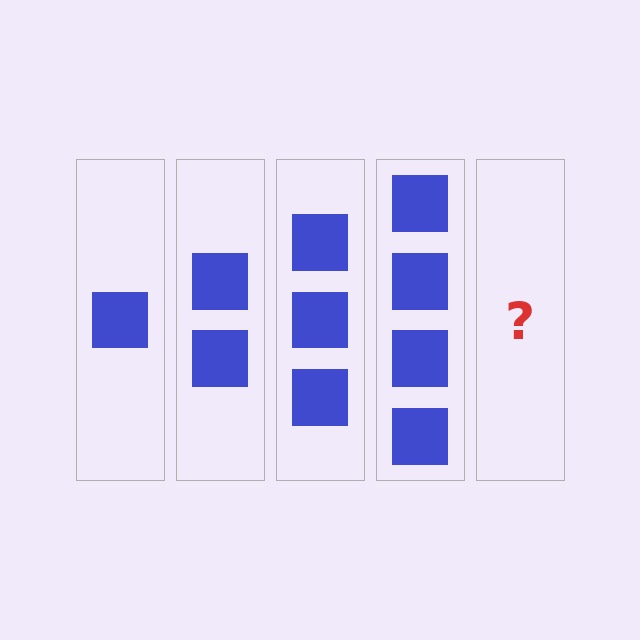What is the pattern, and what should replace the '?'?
The pattern is that each step adds one more square. The '?' should be 5 squares.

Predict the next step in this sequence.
The next step is 5 squares.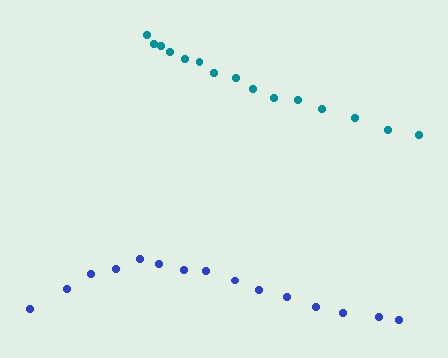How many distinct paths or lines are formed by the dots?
There are 2 distinct paths.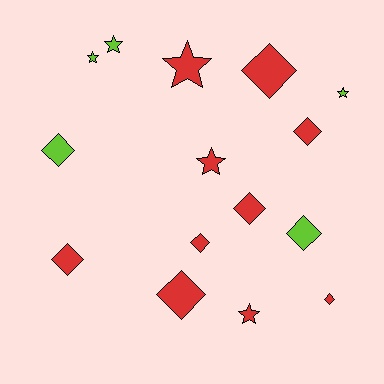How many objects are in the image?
There are 15 objects.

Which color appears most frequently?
Red, with 10 objects.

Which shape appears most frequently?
Diamond, with 9 objects.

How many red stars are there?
There are 3 red stars.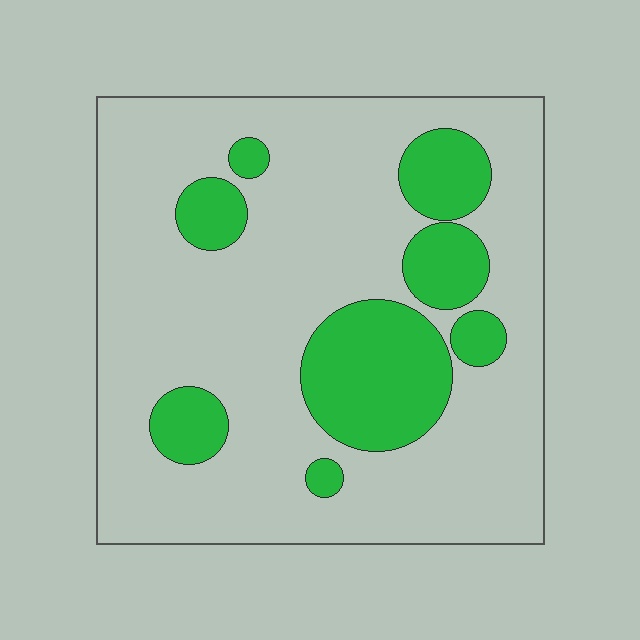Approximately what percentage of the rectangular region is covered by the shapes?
Approximately 25%.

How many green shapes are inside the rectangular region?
8.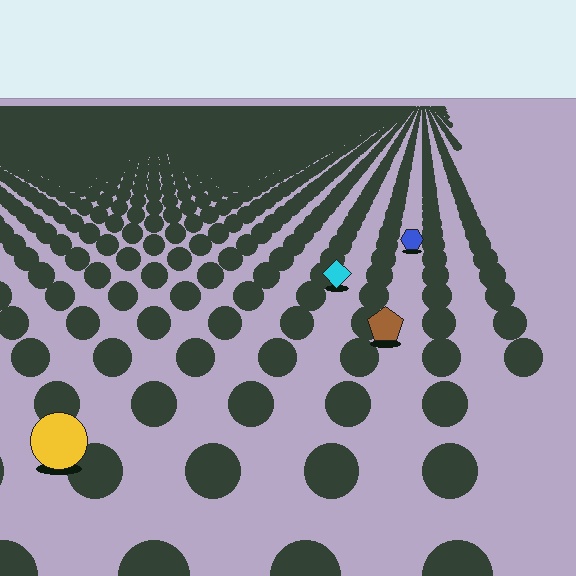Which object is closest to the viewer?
The yellow circle is closest. The texture marks near it are larger and more spread out.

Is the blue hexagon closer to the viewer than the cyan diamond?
No. The cyan diamond is closer — you can tell from the texture gradient: the ground texture is coarser near it.